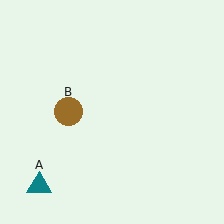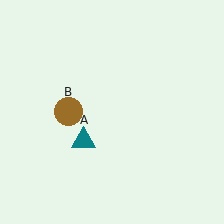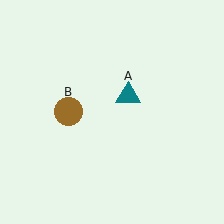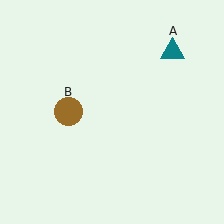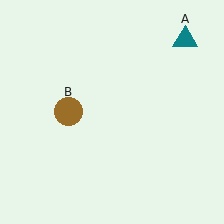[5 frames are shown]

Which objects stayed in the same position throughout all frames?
Brown circle (object B) remained stationary.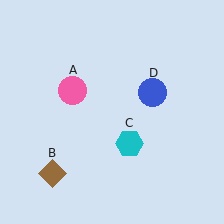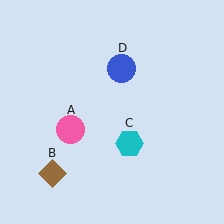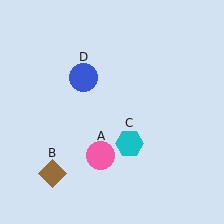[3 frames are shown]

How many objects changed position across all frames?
2 objects changed position: pink circle (object A), blue circle (object D).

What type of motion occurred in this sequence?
The pink circle (object A), blue circle (object D) rotated counterclockwise around the center of the scene.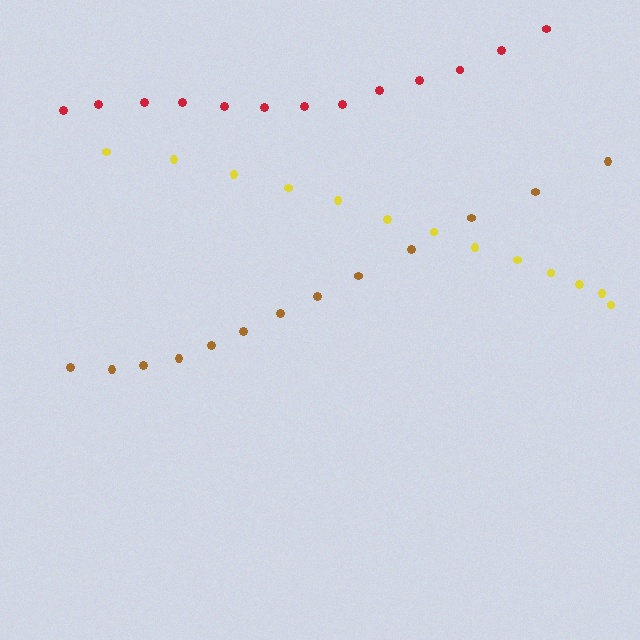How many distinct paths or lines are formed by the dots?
There are 3 distinct paths.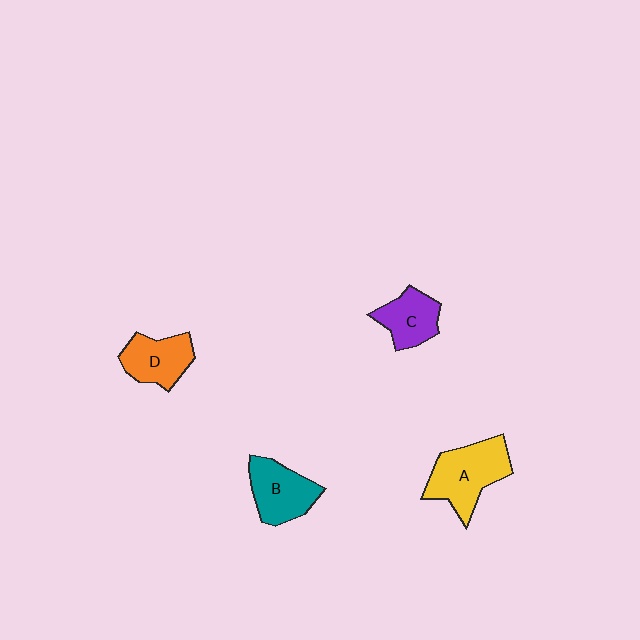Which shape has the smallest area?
Shape C (purple).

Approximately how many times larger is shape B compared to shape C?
Approximately 1.2 times.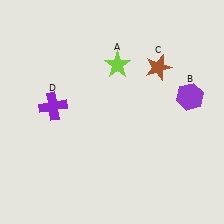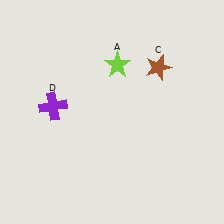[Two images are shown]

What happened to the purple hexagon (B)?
The purple hexagon (B) was removed in Image 2. It was in the top-right area of Image 1.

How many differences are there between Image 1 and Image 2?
There is 1 difference between the two images.